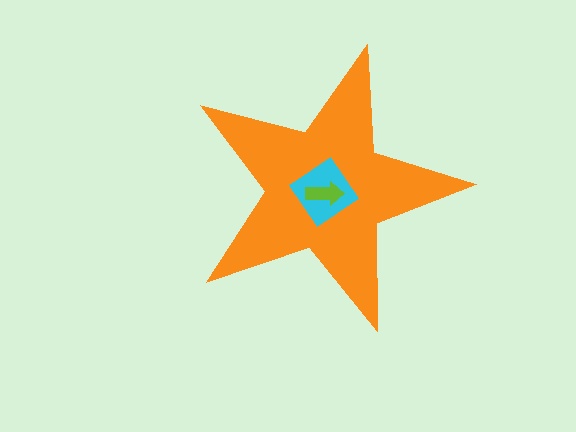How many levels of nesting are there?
3.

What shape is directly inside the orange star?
The cyan diamond.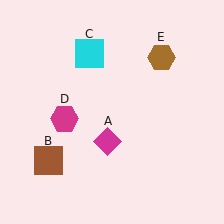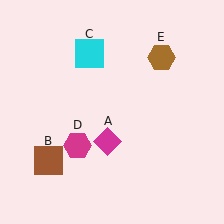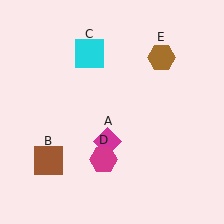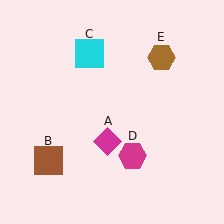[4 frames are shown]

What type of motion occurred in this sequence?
The magenta hexagon (object D) rotated counterclockwise around the center of the scene.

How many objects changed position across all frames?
1 object changed position: magenta hexagon (object D).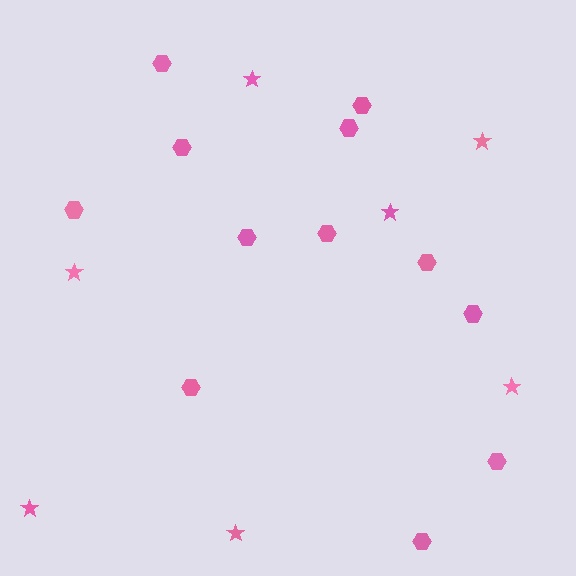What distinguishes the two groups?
There are 2 groups: one group of stars (7) and one group of hexagons (12).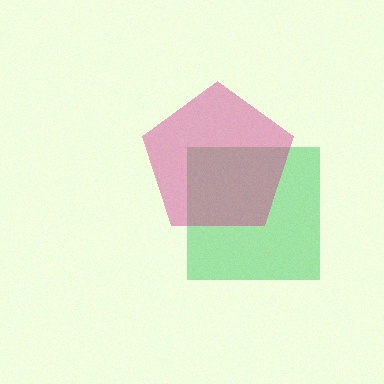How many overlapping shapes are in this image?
There are 2 overlapping shapes in the image.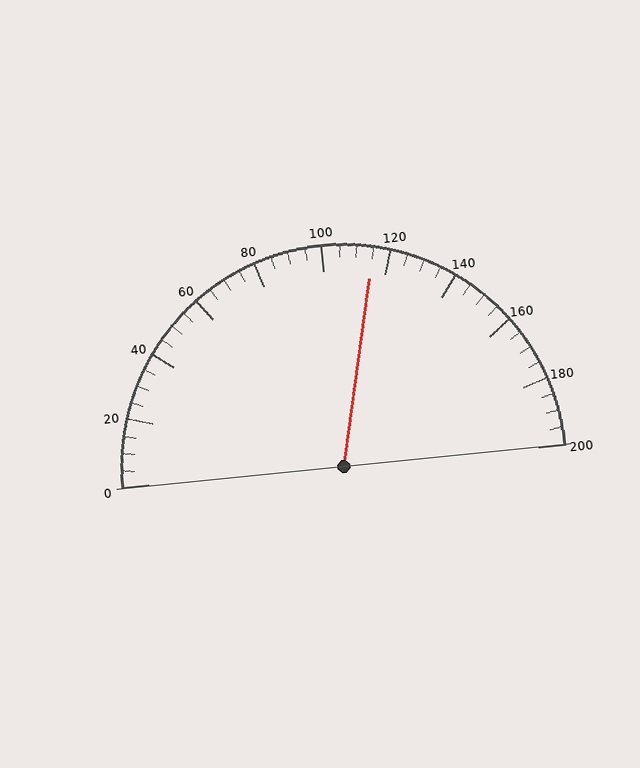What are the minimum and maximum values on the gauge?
The gauge ranges from 0 to 200.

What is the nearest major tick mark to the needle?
The nearest major tick mark is 120.